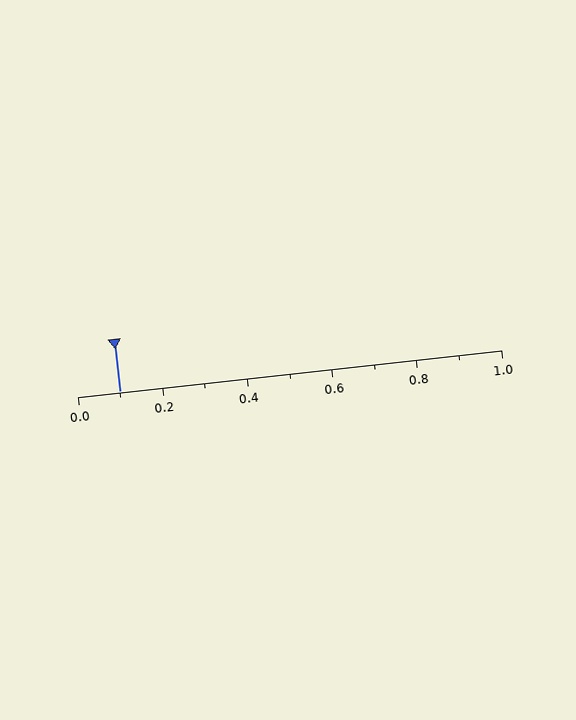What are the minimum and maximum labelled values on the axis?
The axis runs from 0.0 to 1.0.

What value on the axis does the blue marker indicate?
The marker indicates approximately 0.1.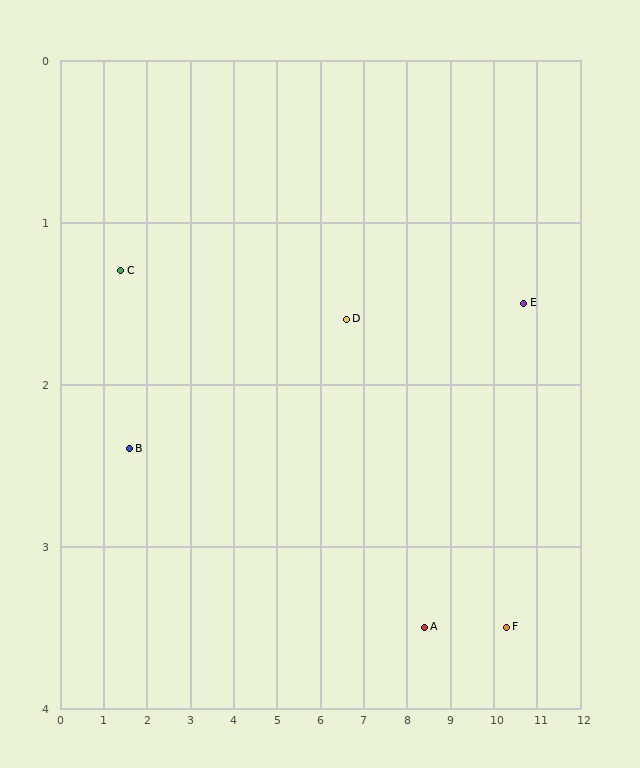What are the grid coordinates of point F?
Point F is at approximately (10.3, 3.5).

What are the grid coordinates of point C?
Point C is at approximately (1.4, 1.3).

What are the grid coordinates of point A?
Point A is at approximately (8.4, 3.5).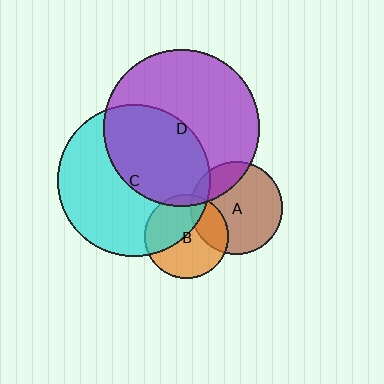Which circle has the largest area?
Circle D (purple).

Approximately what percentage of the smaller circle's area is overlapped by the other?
Approximately 5%.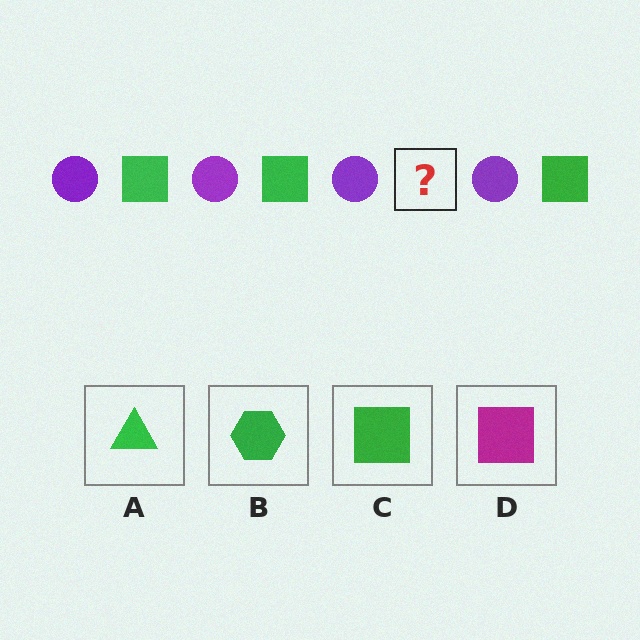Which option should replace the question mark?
Option C.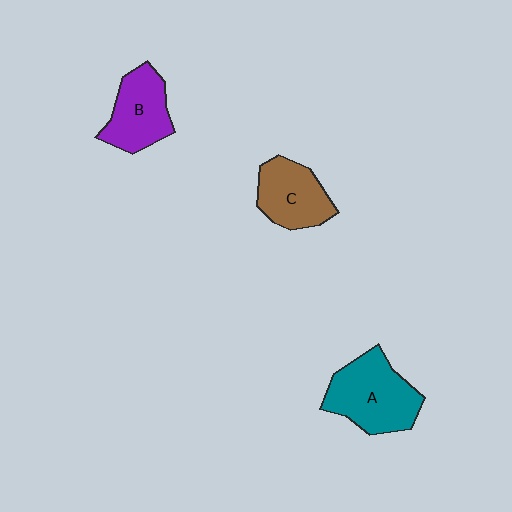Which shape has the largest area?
Shape A (teal).